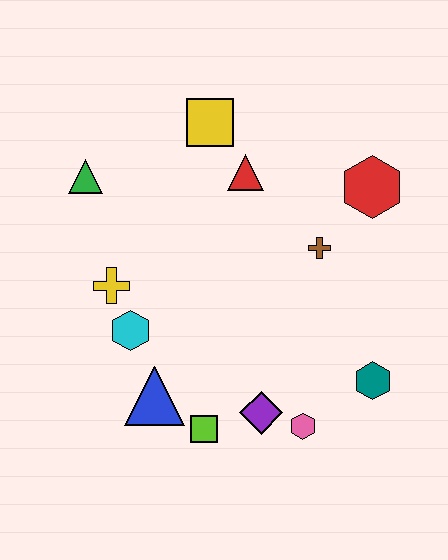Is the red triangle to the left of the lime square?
No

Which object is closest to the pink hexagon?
The purple diamond is closest to the pink hexagon.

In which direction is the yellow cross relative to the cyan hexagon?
The yellow cross is above the cyan hexagon.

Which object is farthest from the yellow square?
The pink hexagon is farthest from the yellow square.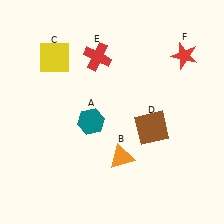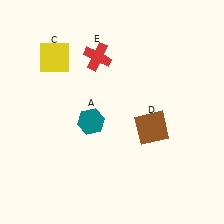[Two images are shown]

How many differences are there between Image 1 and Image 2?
There are 2 differences between the two images.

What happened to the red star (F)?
The red star (F) was removed in Image 2. It was in the top-right area of Image 1.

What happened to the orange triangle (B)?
The orange triangle (B) was removed in Image 2. It was in the bottom-right area of Image 1.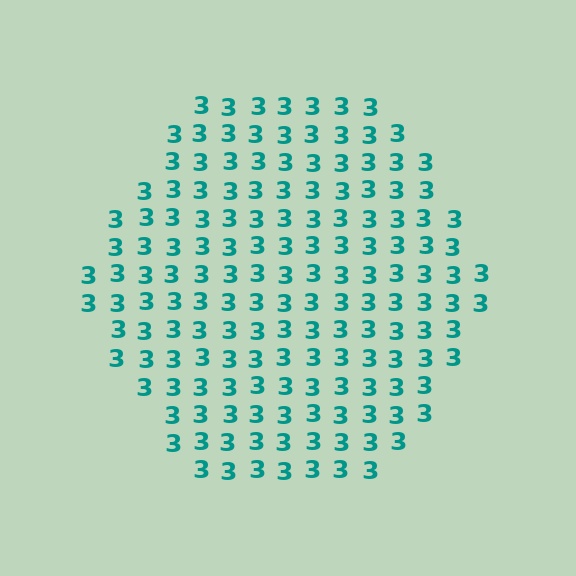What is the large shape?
The large shape is a hexagon.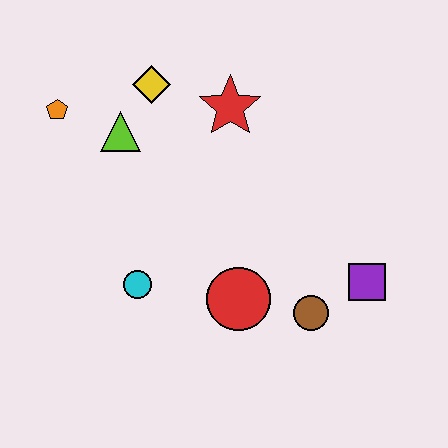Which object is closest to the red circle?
The brown circle is closest to the red circle.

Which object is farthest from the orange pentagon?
The purple square is farthest from the orange pentagon.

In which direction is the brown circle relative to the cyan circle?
The brown circle is to the right of the cyan circle.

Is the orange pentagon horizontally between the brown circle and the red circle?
No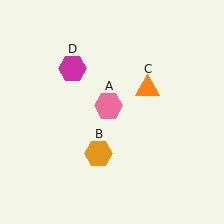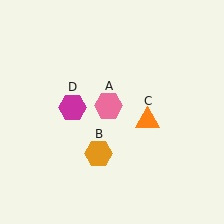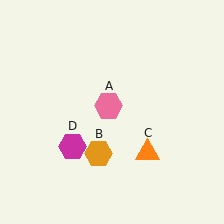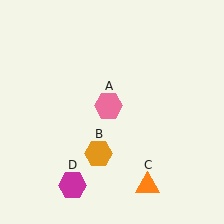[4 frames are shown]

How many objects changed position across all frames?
2 objects changed position: orange triangle (object C), magenta hexagon (object D).